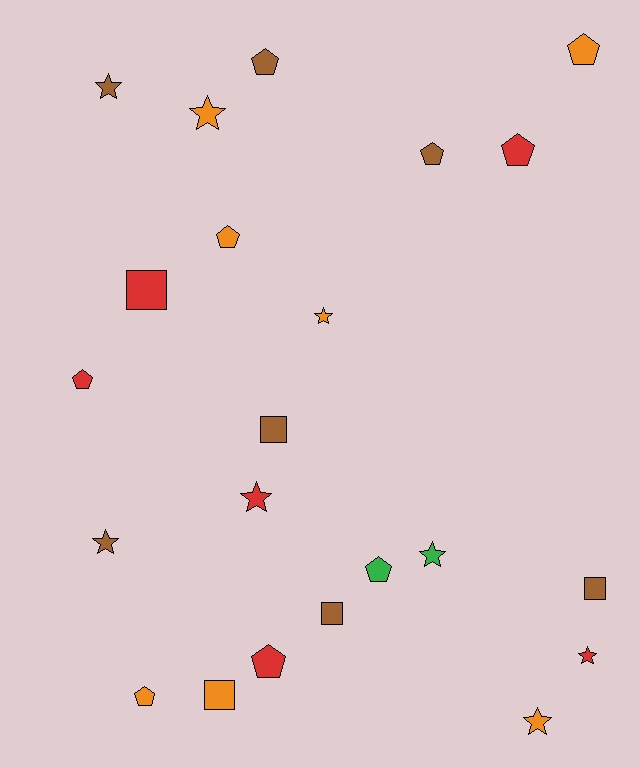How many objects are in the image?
There are 22 objects.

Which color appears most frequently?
Orange, with 7 objects.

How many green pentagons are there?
There is 1 green pentagon.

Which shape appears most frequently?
Pentagon, with 9 objects.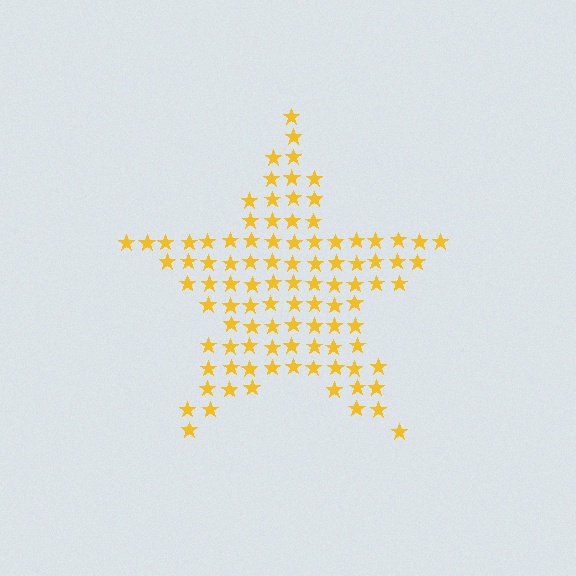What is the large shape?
The large shape is a star.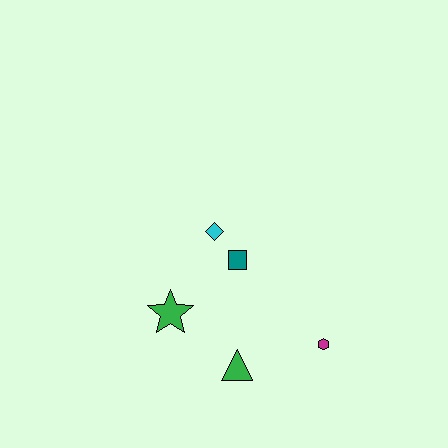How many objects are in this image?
There are 5 objects.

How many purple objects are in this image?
There are no purple objects.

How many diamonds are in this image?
There is 1 diamond.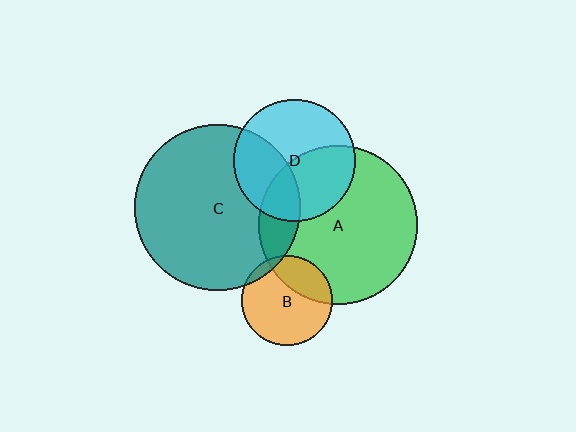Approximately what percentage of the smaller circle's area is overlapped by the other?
Approximately 30%.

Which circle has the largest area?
Circle C (teal).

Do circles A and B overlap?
Yes.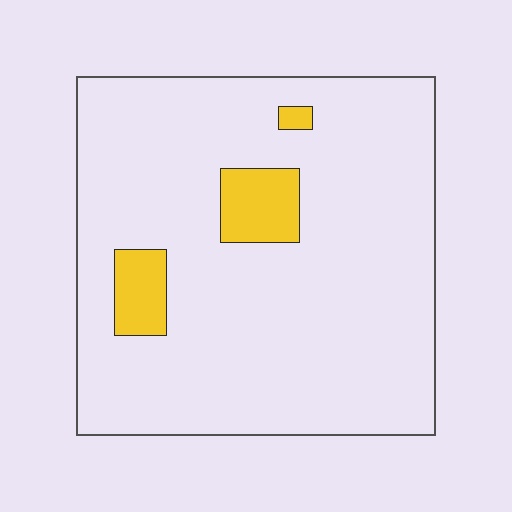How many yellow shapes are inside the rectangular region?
3.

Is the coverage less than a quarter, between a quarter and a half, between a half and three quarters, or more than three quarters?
Less than a quarter.